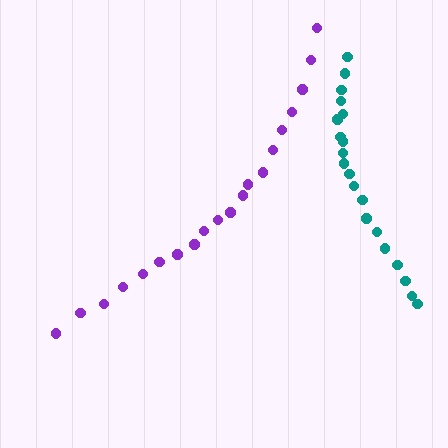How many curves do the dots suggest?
There are 2 distinct paths.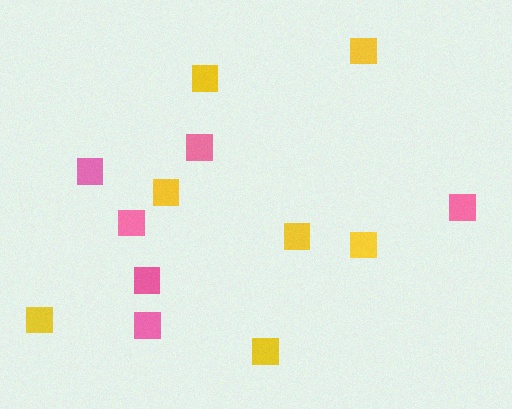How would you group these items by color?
There are 2 groups: one group of pink squares (6) and one group of yellow squares (7).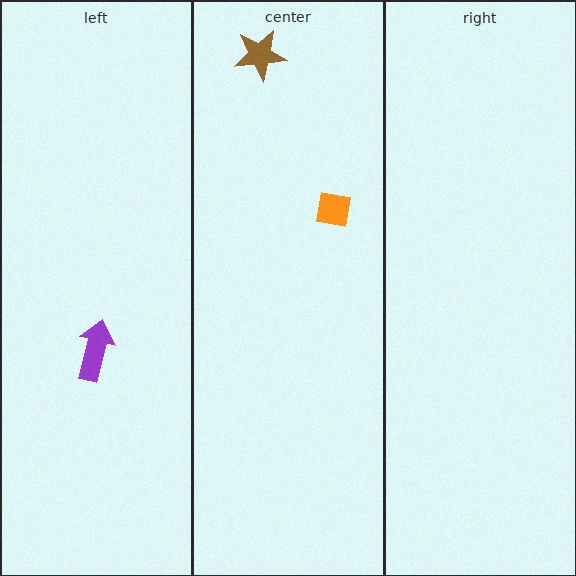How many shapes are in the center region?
2.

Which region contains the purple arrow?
The left region.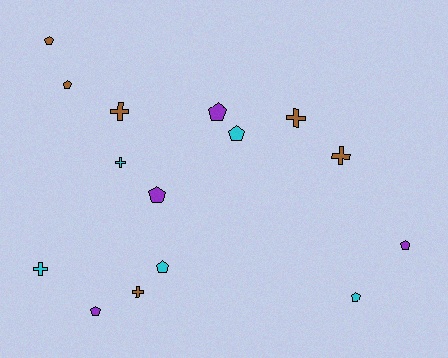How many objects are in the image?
There are 15 objects.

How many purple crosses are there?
There are no purple crosses.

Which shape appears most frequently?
Pentagon, with 9 objects.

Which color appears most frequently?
Brown, with 6 objects.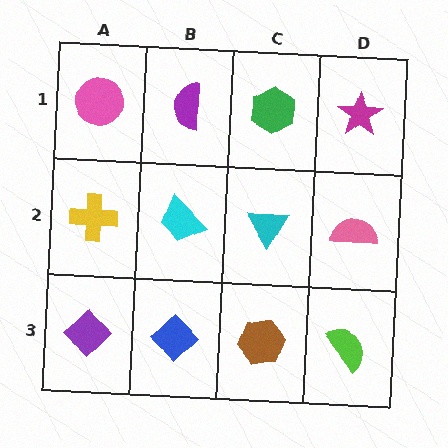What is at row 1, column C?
A green hexagon.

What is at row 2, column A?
A yellow cross.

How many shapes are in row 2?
4 shapes.